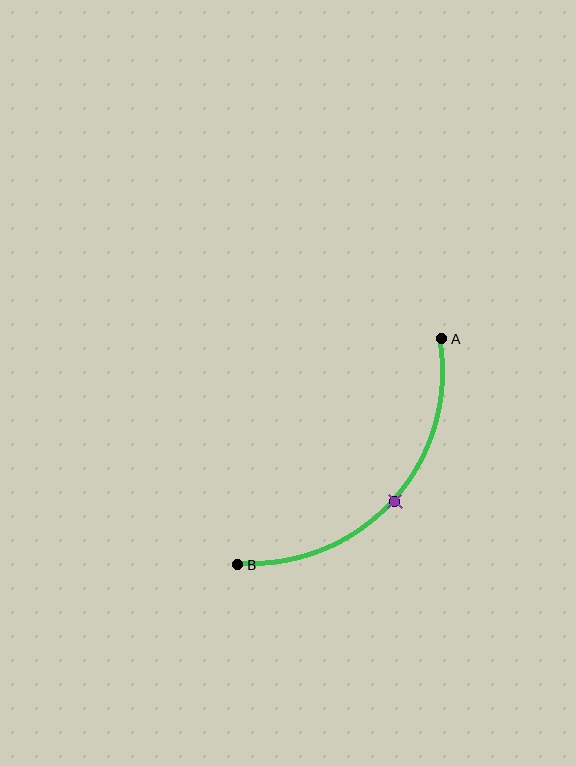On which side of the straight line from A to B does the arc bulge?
The arc bulges below and to the right of the straight line connecting A and B.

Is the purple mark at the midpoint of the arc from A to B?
Yes. The purple mark lies on the arc at equal arc-length from both A and B — it is the arc midpoint.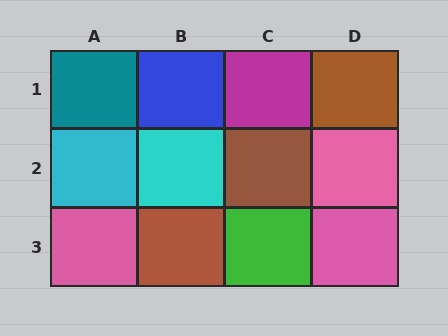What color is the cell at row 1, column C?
Magenta.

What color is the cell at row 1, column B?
Blue.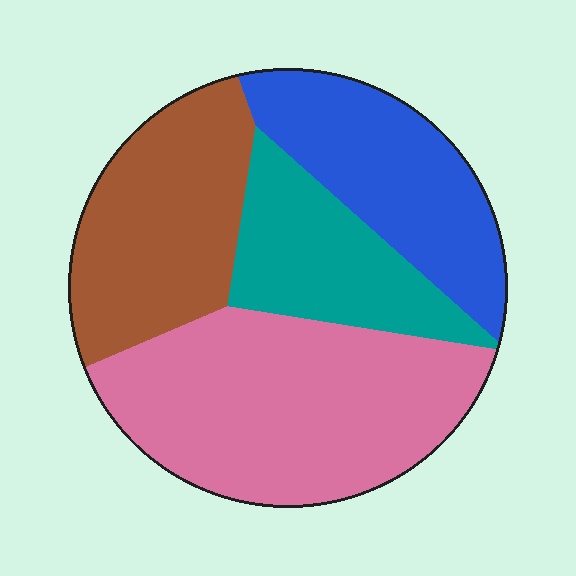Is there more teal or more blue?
Blue.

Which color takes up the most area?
Pink, at roughly 35%.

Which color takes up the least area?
Teal, at roughly 15%.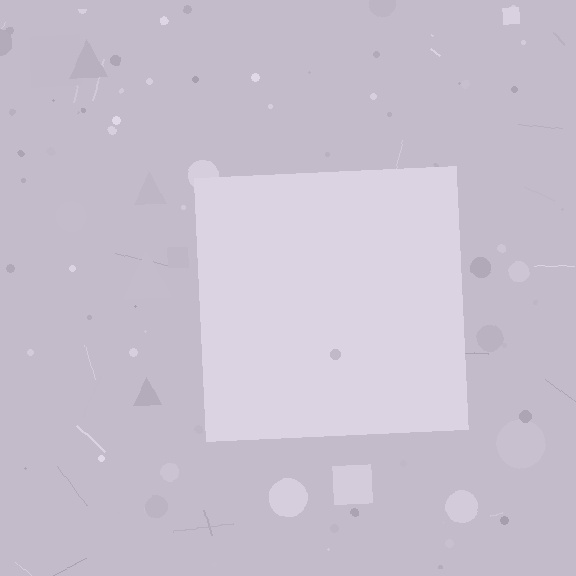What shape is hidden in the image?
A square is hidden in the image.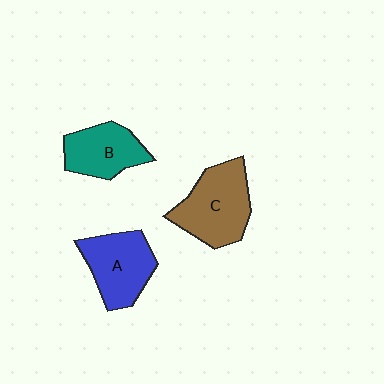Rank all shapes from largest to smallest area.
From largest to smallest: C (brown), A (blue), B (teal).